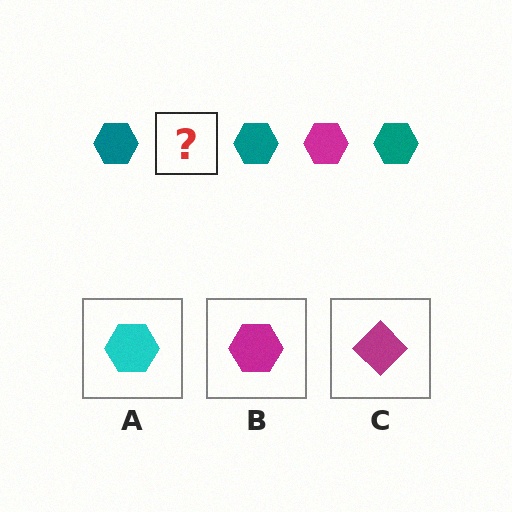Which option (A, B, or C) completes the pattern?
B.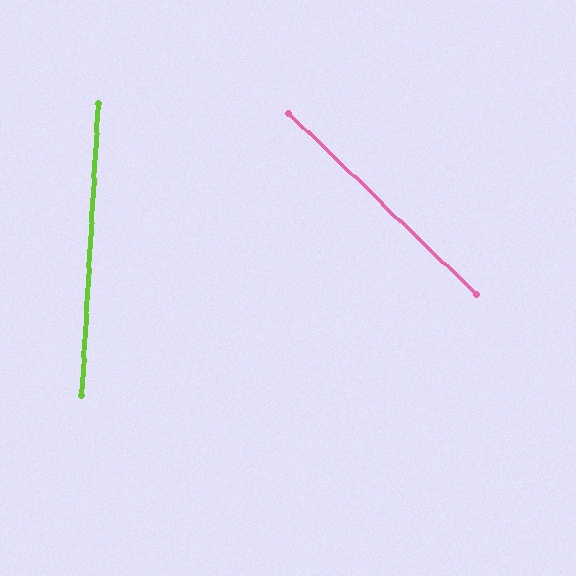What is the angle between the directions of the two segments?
Approximately 49 degrees.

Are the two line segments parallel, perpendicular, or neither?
Neither parallel nor perpendicular — they differ by about 49°.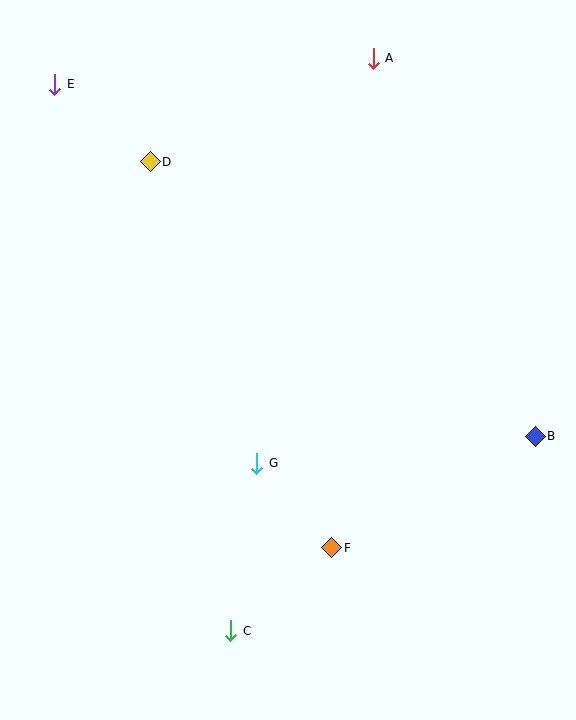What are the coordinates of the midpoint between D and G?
The midpoint between D and G is at (204, 312).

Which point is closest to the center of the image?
Point G at (257, 463) is closest to the center.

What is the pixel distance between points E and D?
The distance between E and D is 123 pixels.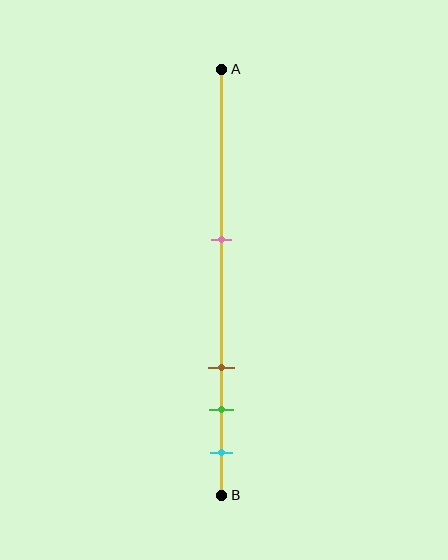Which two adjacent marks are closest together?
The green and cyan marks are the closest adjacent pair.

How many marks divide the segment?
There are 4 marks dividing the segment.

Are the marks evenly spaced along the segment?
No, the marks are not evenly spaced.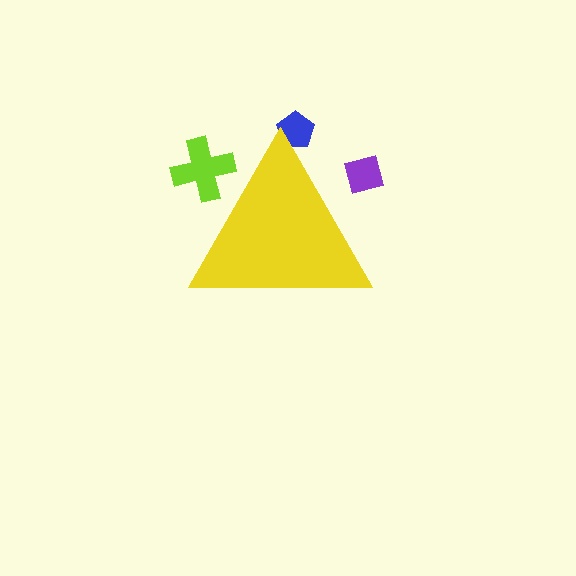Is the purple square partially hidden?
Yes, the purple square is partially hidden behind the yellow triangle.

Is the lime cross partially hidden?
Yes, the lime cross is partially hidden behind the yellow triangle.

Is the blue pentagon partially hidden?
Yes, the blue pentagon is partially hidden behind the yellow triangle.